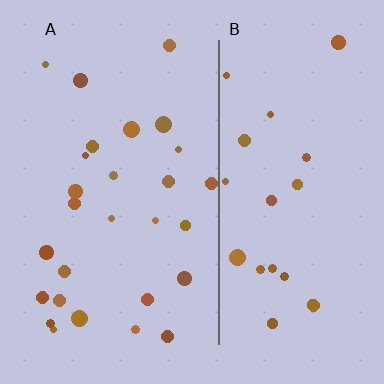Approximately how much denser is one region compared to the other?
Approximately 1.2× — region A over region B.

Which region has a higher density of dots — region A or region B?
A (the left).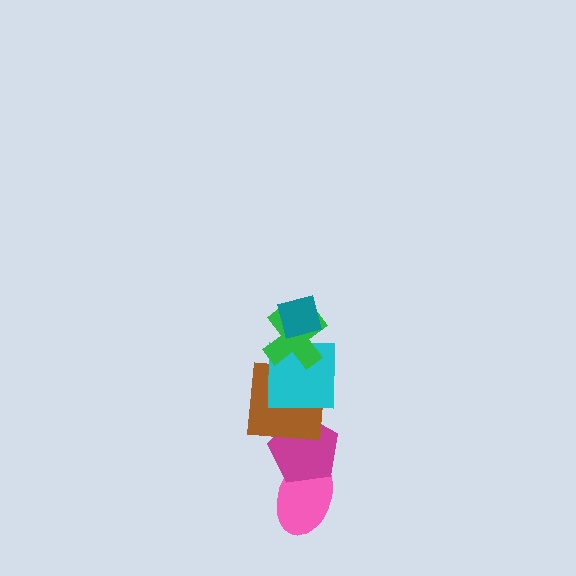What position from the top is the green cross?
The green cross is 2nd from the top.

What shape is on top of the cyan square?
The green cross is on top of the cyan square.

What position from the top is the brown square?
The brown square is 4th from the top.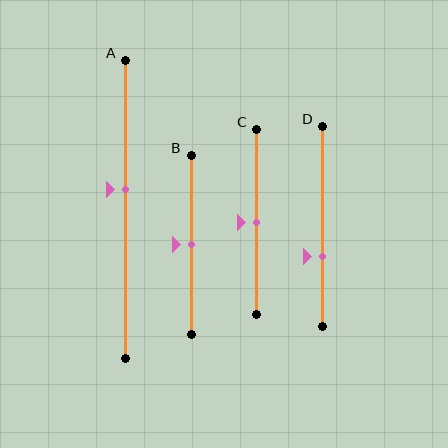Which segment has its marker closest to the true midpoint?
Segment B has its marker closest to the true midpoint.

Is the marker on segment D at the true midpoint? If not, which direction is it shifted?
No, the marker on segment D is shifted downward by about 15% of the segment length.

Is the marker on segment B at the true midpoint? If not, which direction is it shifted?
Yes, the marker on segment B is at the true midpoint.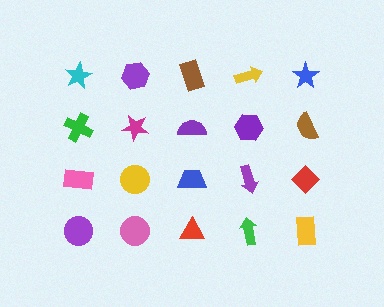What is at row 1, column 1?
A cyan star.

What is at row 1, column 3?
A brown rectangle.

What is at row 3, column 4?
A purple arrow.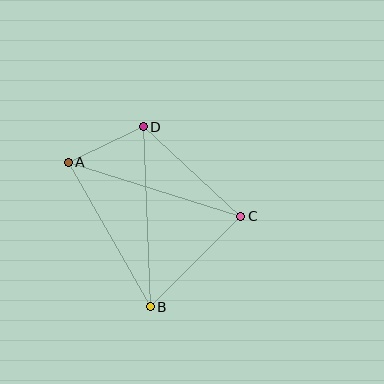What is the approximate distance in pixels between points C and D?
The distance between C and D is approximately 132 pixels.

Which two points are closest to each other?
Points A and D are closest to each other.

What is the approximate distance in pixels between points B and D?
The distance between B and D is approximately 180 pixels.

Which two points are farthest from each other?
Points A and C are farthest from each other.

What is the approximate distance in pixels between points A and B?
The distance between A and B is approximately 166 pixels.